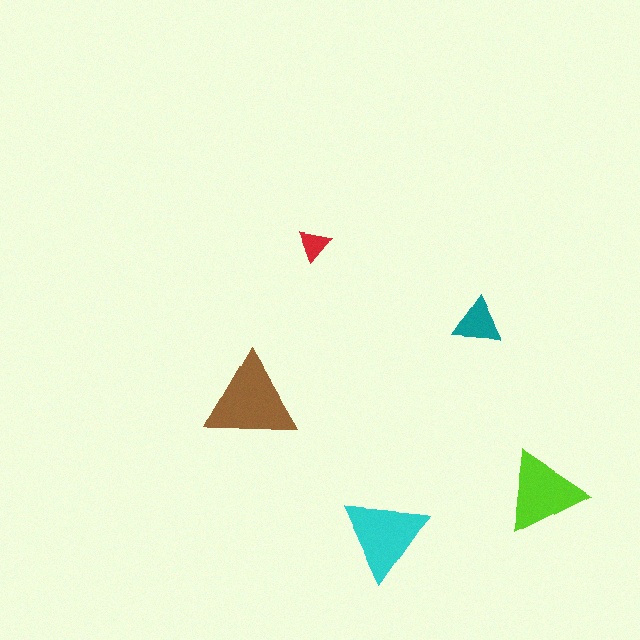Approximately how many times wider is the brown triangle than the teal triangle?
About 2 times wider.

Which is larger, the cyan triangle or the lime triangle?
The cyan one.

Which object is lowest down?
The cyan triangle is bottommost.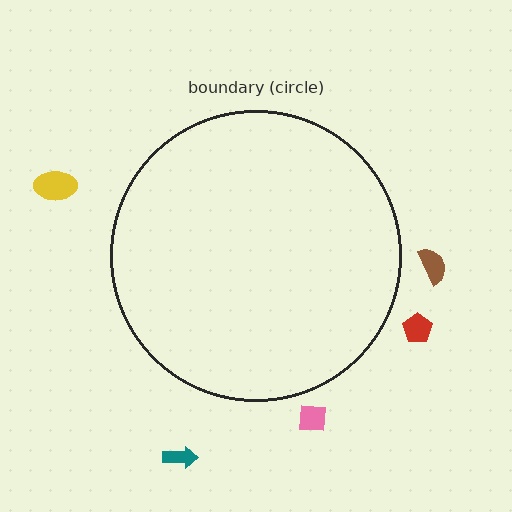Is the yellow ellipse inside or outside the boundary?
Outside.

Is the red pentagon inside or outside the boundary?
Outside.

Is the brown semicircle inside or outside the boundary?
Outside.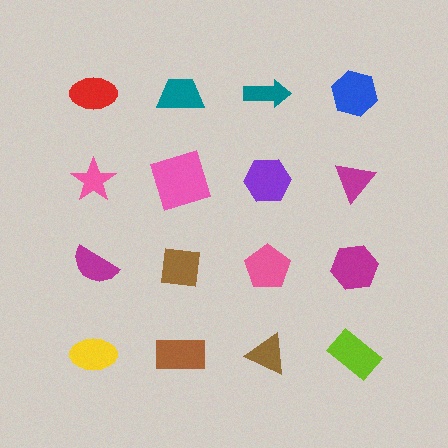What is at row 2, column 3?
A purple hexagon.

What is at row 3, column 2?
A brown square.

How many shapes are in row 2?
4 shapes.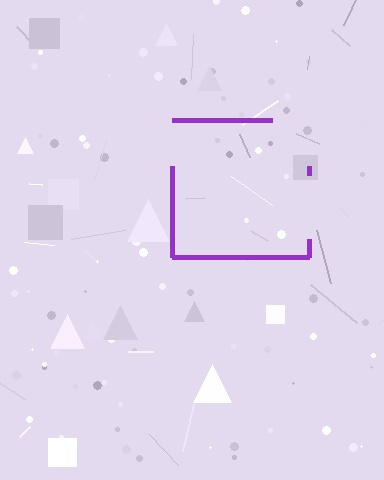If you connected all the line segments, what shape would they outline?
They would outline a square.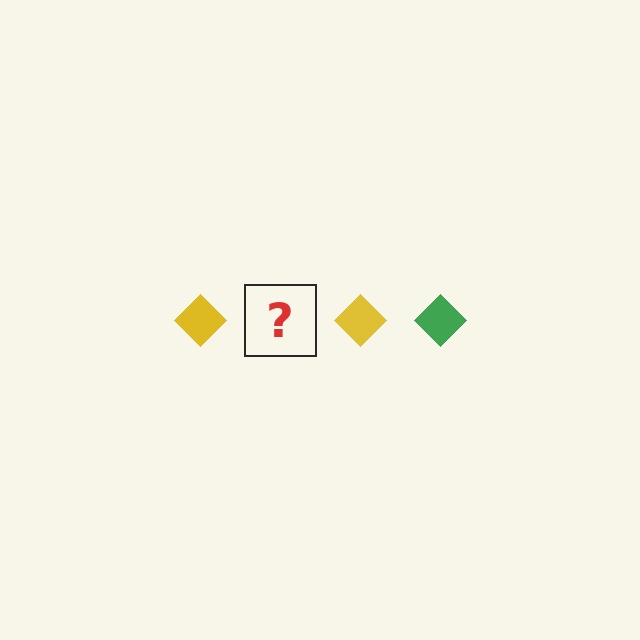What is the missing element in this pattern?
The missing element is a green diamond.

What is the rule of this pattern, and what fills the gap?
The rule is that the pattern cycles through yellow, green diamonds. The gap should be filled with a green diamond.